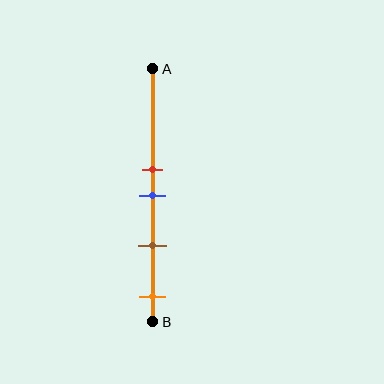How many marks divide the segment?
There are 4 marks dividing the segment.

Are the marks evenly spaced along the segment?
No, the marks are not evenly spaced.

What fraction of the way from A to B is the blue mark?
The blue mark is approximately 50% (0.5) of the way from A to B.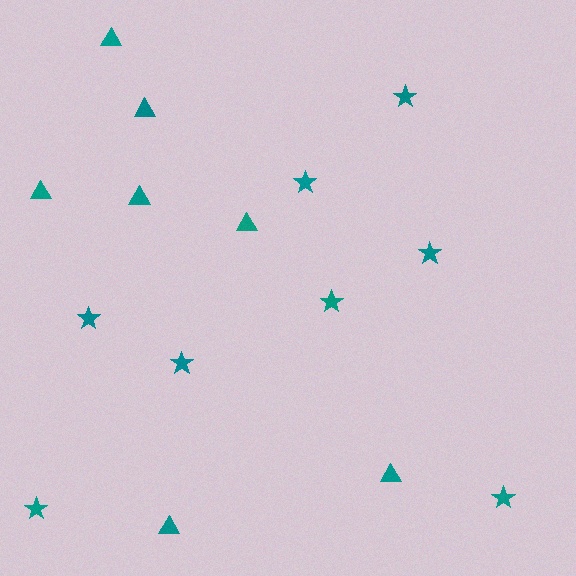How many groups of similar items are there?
There are 2 groups: one group of triangles (7) and one group of stars (8).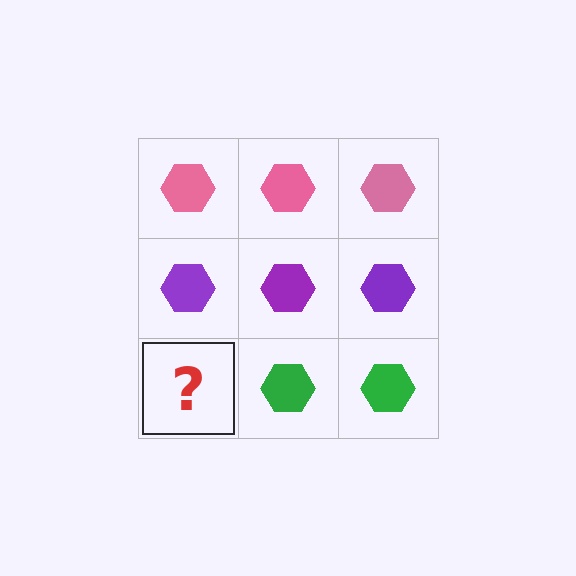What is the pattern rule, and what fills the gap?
The rule is that each row has a consistent color. The gap should be filled with a green hexagon.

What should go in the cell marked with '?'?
The missing cell should contain a green hexagon.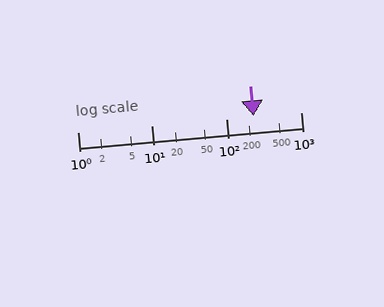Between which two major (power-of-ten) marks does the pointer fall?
The pointer is between 100 and 1000.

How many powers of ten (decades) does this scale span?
The scale spans 3 decades, from 1 to 1000.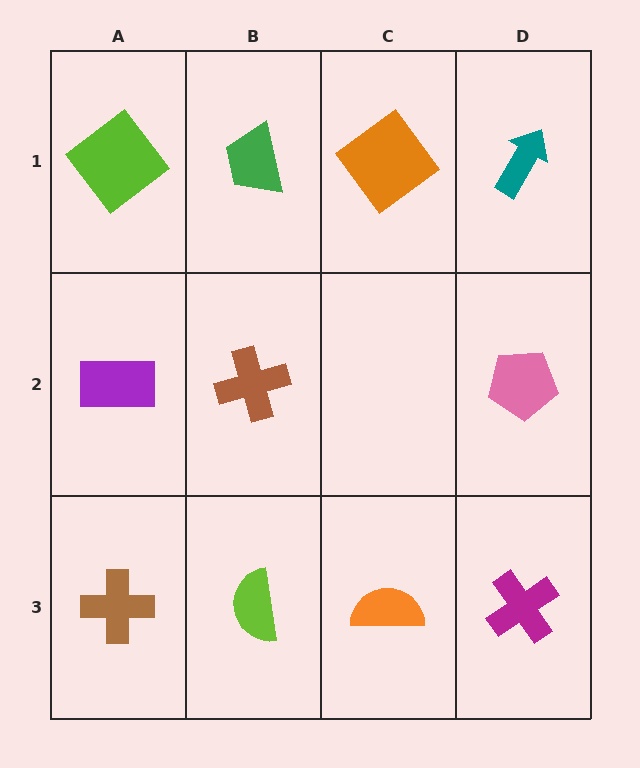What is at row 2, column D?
A pink pentagon.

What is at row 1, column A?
A lime diamond.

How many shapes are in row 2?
3 shapes.